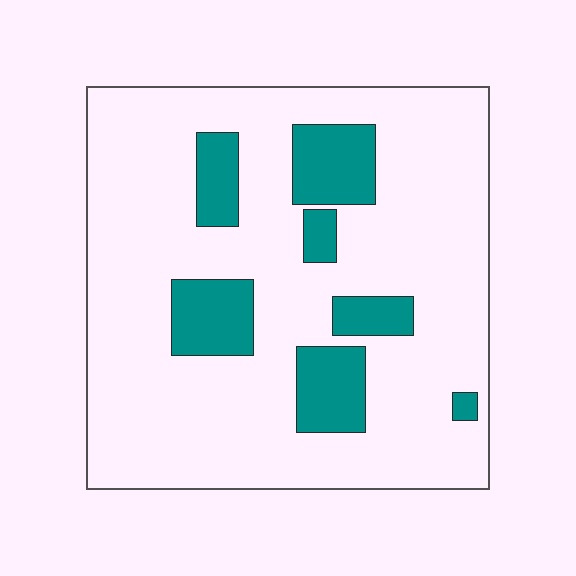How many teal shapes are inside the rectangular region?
7.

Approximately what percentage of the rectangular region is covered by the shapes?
Approximately 20%.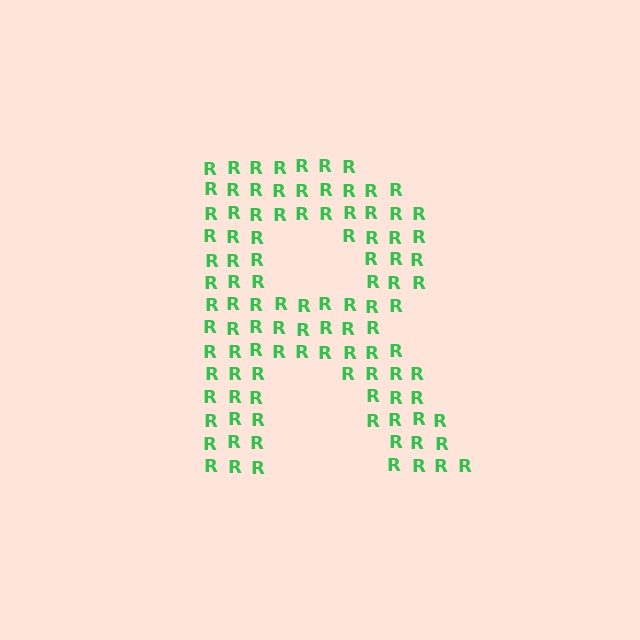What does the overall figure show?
The overall figure shows the letter R.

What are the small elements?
The small elements are letter R's.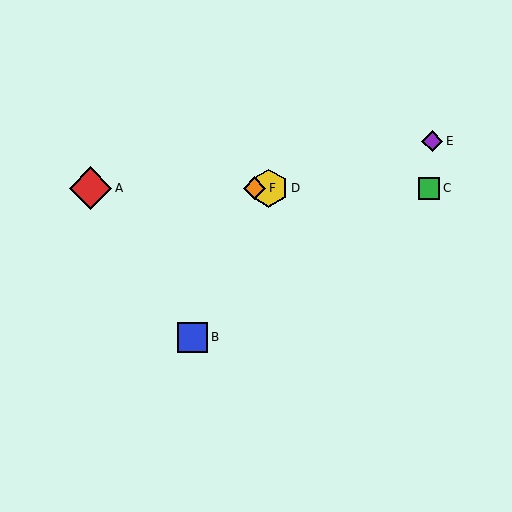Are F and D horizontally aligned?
Yes, both are at y≈188.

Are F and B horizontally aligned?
No, F is at y≈188 and B is at y≈337.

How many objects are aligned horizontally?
4 objects (A, C, D, F) are aligned horizontally.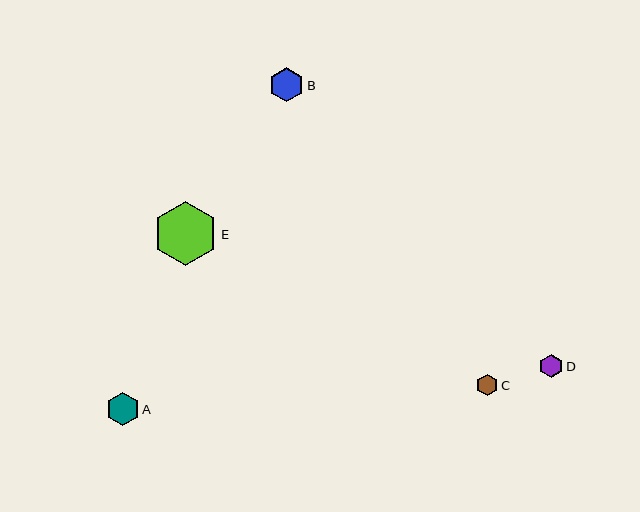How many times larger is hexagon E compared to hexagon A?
Hexagon E is approximately 1.9 times the size of hexagon A.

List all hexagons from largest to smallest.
From largest to smallest: E, B, A, D, C.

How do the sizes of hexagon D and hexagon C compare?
Hexagon D and hexagon C are approximately the same size.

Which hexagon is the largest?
Hexagon E is the largest with a size of approximately 64 pixels.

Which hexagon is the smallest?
Hexagon C is the smallest with a size of approximately 22 pixels.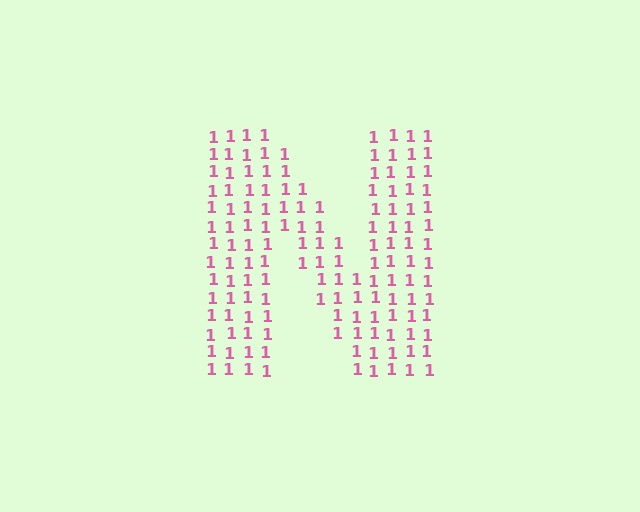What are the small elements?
The small elements are digit 1's.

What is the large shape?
The large shape is the letter N.